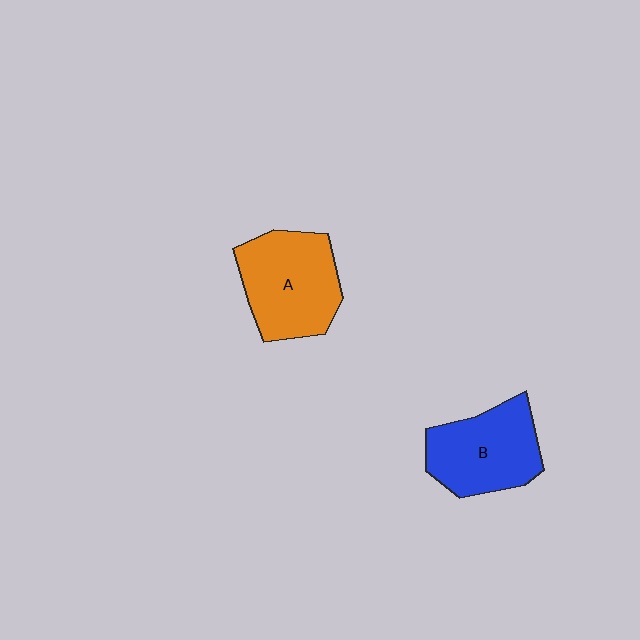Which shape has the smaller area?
Shape B (blue).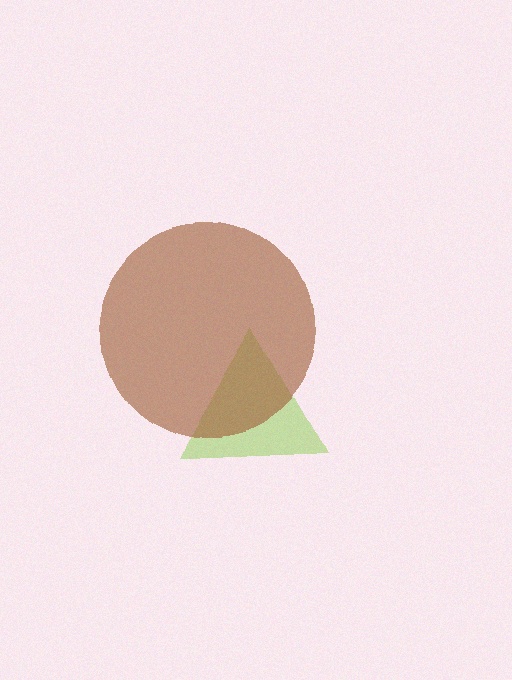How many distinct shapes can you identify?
There are 2 distinct shapes: a lime triangle, a brown circle.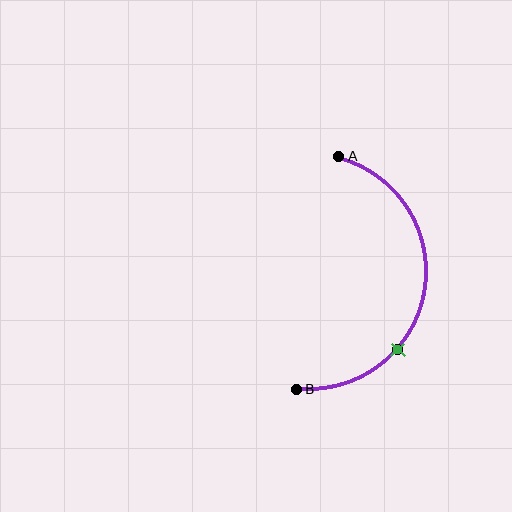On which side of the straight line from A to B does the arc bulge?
The arc bulges to the right of the straight line connecting A and B.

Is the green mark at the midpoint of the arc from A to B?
No. The green mark lies on the arc but is closer to endpoint B. The arc midpoint would be at the point on the curve equidistant along the arc from both A and B.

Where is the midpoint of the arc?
The arc midpoint is the point on the curve farthest from the straight line joining A and B. It sits to the right of that line.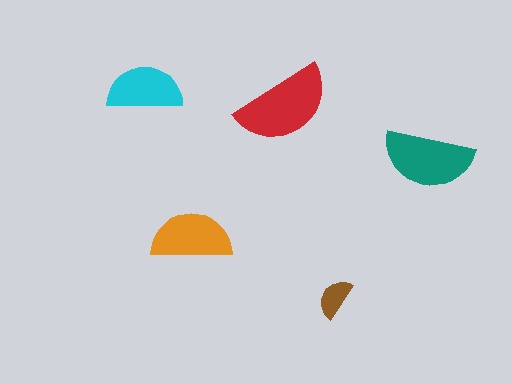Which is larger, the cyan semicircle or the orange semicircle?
The orange one.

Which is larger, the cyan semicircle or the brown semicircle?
The cyan one.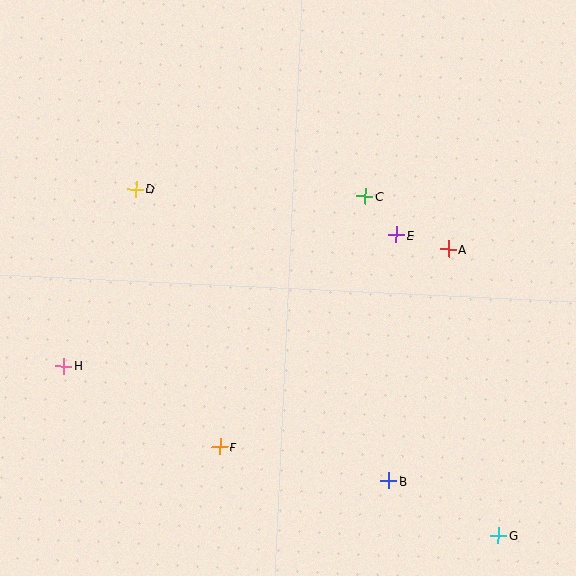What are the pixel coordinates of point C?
Point C is at (365, 196).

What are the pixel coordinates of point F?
Point F is at (220, 447).